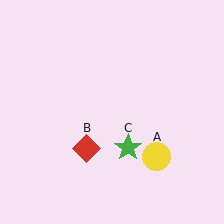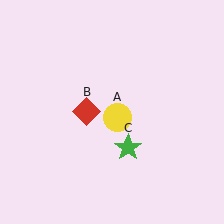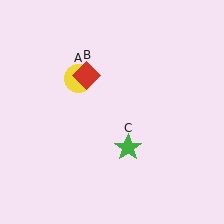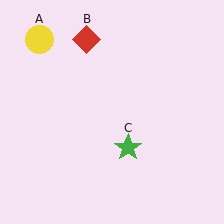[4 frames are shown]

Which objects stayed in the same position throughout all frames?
Green star (object C) remained stationary.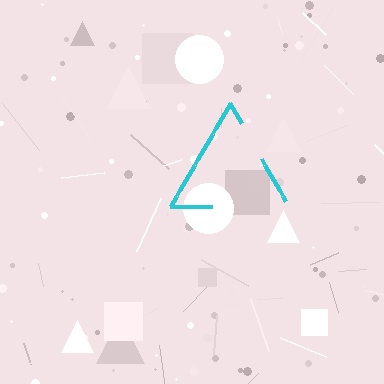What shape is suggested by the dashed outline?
The dashed outline suggests a triangle.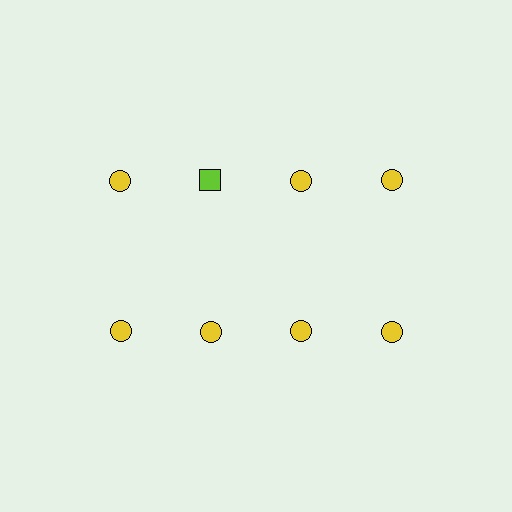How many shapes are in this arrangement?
There are 8 shapes arranged in a grid pattern.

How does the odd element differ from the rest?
It differs in both color (lime instead of yellow) and shape (square instead of circle).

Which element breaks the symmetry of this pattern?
The lime square in the top row, second from left column breaks the symmetry. All other shapes are yellow circles.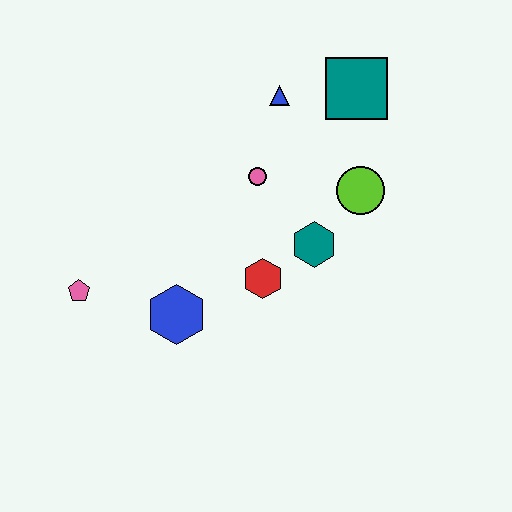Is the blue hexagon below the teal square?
Yes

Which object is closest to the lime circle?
The teal hexagon is closest to the lime circle.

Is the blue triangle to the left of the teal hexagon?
Yes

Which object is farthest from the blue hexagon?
The teal square is farthest from the blue hexagon.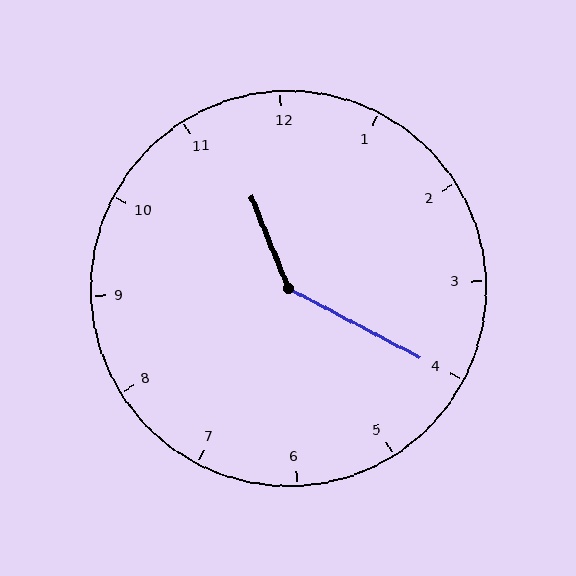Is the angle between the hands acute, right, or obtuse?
It is obtuse.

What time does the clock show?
11:20.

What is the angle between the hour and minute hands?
Approximately 140 degrees.